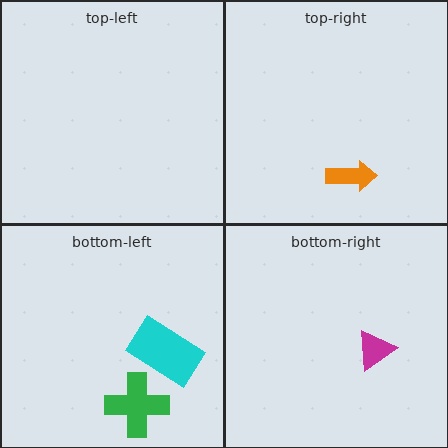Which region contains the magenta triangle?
The bottom-right region.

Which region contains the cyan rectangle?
The bottom-left region.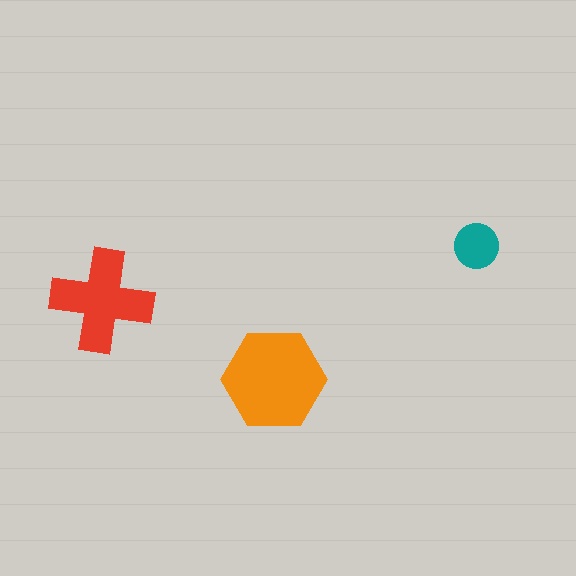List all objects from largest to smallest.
The orange hexagon, the red cross, the teal circle.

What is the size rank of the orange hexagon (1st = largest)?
1st.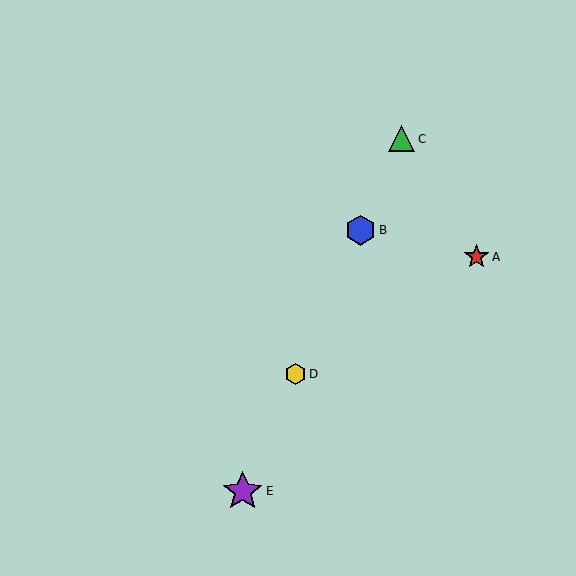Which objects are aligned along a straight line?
Objects B, C, D, E are aligned along a straight line.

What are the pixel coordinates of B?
Object B is at (360, 230).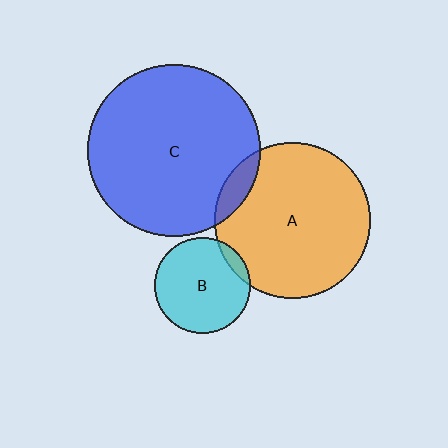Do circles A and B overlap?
Yes.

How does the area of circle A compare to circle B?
Approximately 2.6 times.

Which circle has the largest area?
Circle C (blue).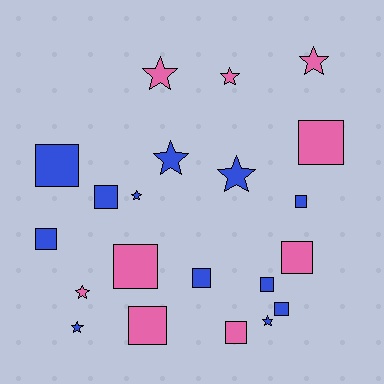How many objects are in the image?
There are 21 objects.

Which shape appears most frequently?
Square, with 12 objects.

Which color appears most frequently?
Blue, with 12 objects.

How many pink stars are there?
There are 4 pink stars.